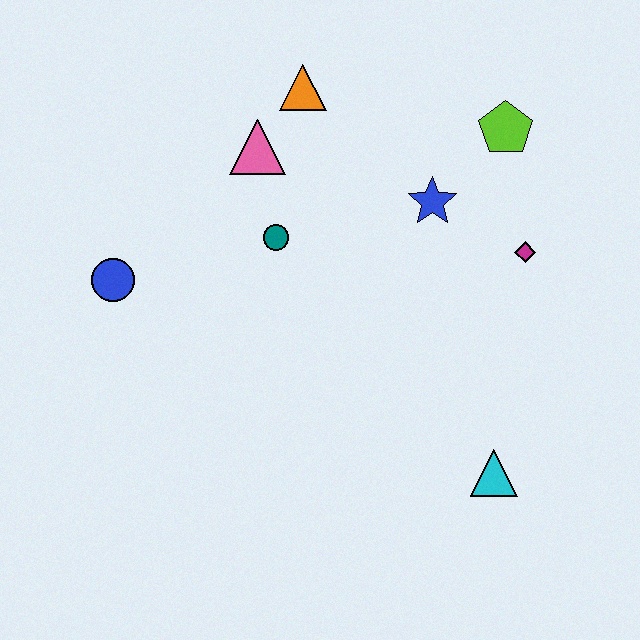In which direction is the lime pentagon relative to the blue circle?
The lime pentagon is to the right of the blue circle.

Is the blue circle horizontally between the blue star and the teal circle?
No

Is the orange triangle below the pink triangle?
No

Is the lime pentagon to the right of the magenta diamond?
No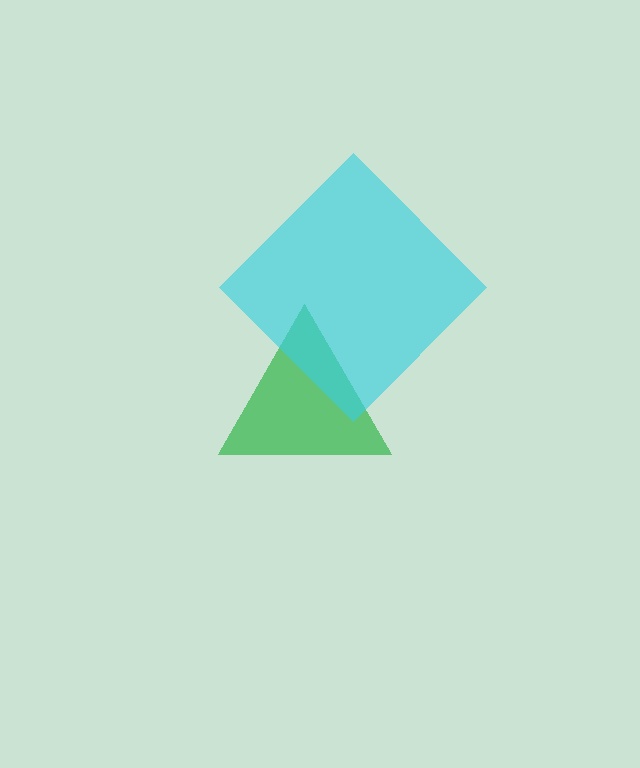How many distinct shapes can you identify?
There are 2 distinct shapes: a green triangle, a cyan diamond.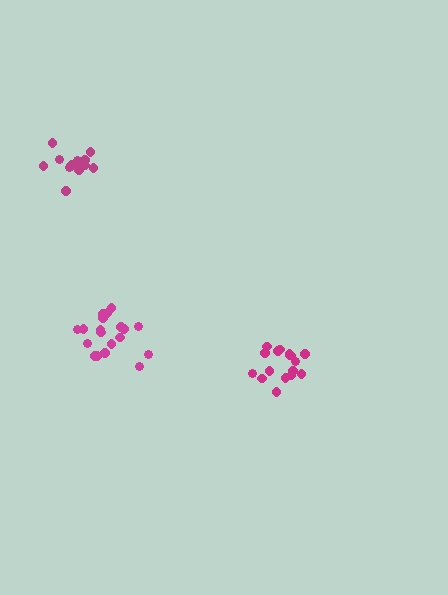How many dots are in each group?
Group 1: 19 dots, Group 2: 17 dots, Group 3: 14 dots (50 total).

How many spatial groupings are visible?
There are 3 spatial groupings.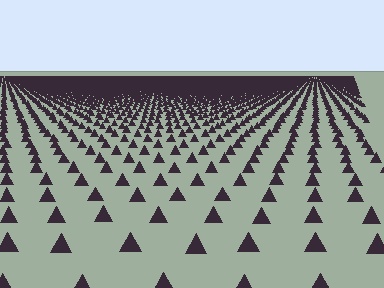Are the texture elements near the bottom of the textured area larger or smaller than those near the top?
Larger. Near the bottom, elements are closer to the viewer and appear at a bigger on-screen size.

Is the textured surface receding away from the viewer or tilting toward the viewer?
The surface is receding away from the viewer. Texture elements get smaller and denser toward the top.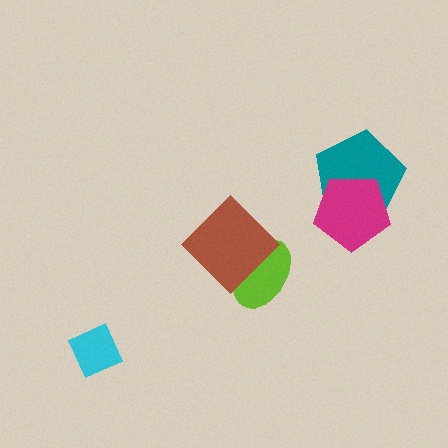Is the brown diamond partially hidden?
No, no other shape covers it.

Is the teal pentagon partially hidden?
Yes, it is partially covered by another shape.